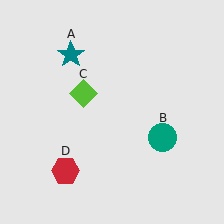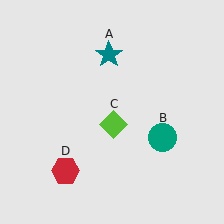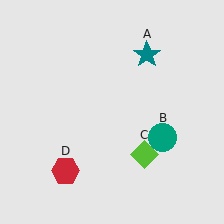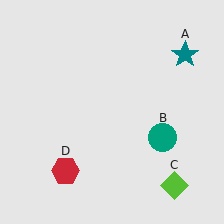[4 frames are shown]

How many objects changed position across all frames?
2 objects changed position: teal star (object A), lime diamond (object C).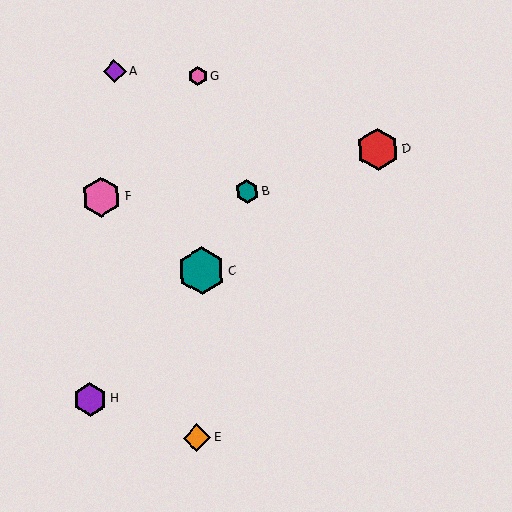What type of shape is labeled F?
Shape F is a pink hexagon.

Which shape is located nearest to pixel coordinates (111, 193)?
The pink hexagon (labeled F) at (101, 197) is nearest to that location.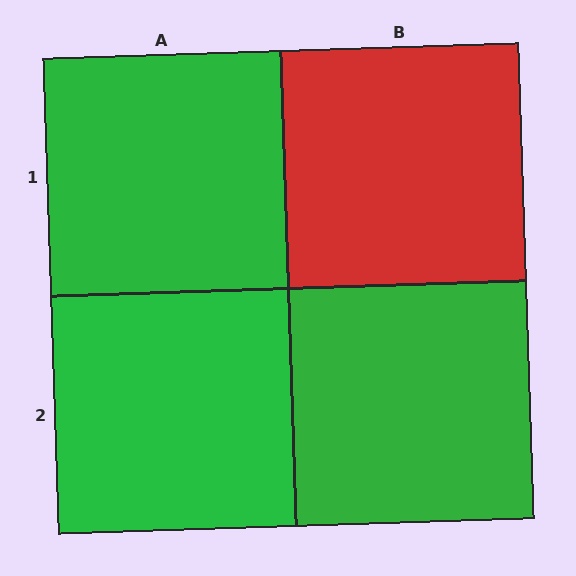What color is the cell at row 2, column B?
Green.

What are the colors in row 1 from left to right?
Green, red.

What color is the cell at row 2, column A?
Green.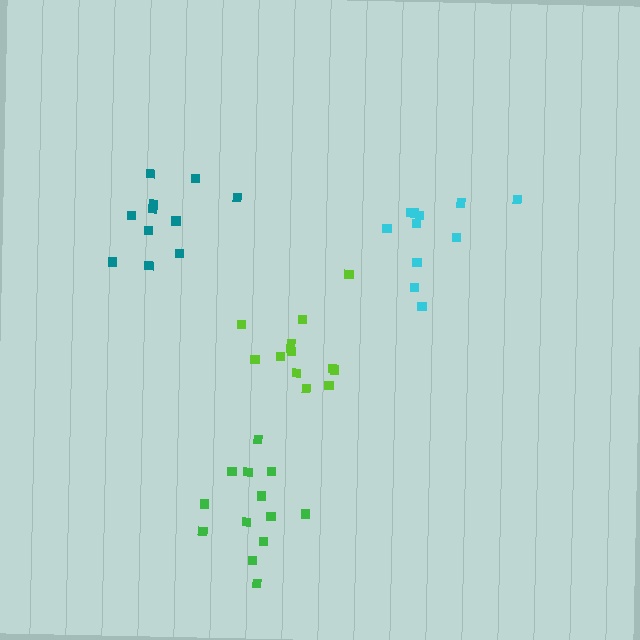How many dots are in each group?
Group 1: 13 dots, Group 2: 12 dots, Group 3: 13 dots, Group 4: 11 dots (49 total).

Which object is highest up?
The cyan cluster is topmost.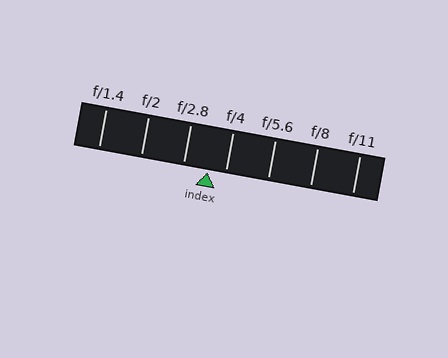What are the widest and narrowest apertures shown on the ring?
The widest aperture shown is f/1.4 and the narrowest is f/11.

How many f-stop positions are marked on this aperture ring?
There are 7 f-stop positions marked.